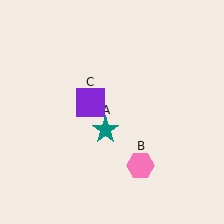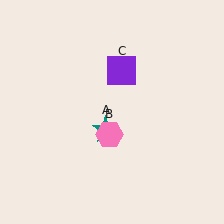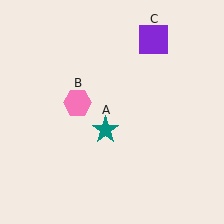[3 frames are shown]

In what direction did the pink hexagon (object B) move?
The pink hexagon (object B) moved up and to the left.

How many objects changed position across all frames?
2 objects changed position: pink hexagon (object B), purple square (object C).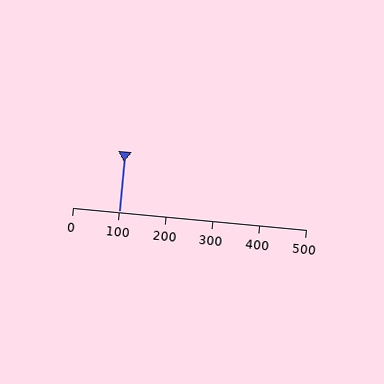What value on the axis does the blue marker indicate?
The marker indicates approximately 100.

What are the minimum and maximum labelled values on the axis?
The axis runs from 0 to 500.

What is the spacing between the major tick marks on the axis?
The major ticks are spaced 100 apart.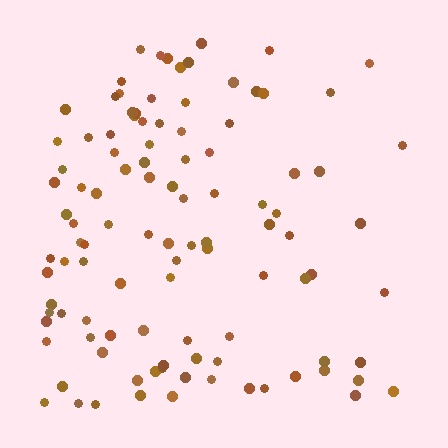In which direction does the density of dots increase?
From right to left, with the left side densest.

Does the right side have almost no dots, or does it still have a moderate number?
Still a moderate number, just noticeably fewer than the left.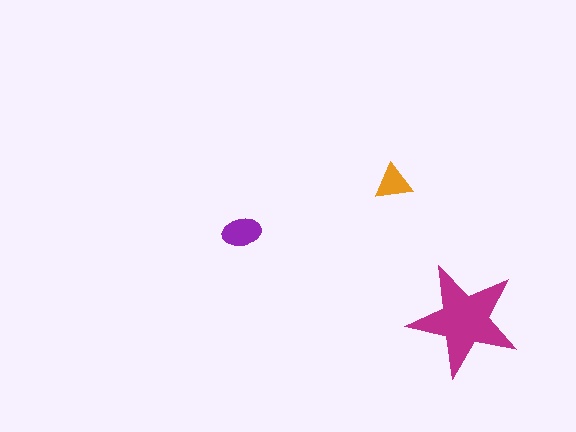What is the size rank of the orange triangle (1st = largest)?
3rd.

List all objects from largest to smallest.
The magenta star, the purple ellipse, the orange triangle.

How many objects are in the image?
There are 3 objects in the image.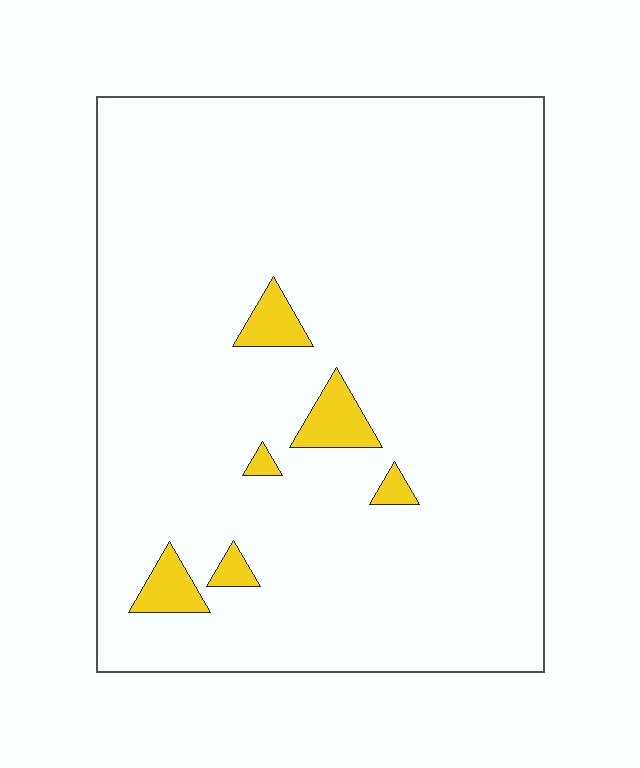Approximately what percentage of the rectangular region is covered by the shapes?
Approximately 5%.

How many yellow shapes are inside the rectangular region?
6.